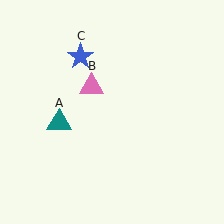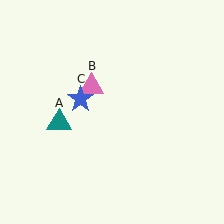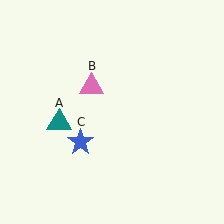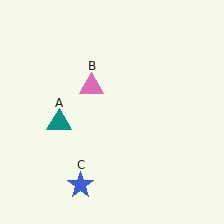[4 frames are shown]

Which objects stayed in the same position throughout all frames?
Teal triangle (object A) and pink triangle (object B) remained stationary.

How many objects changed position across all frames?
1 object changed position: blue star (object C).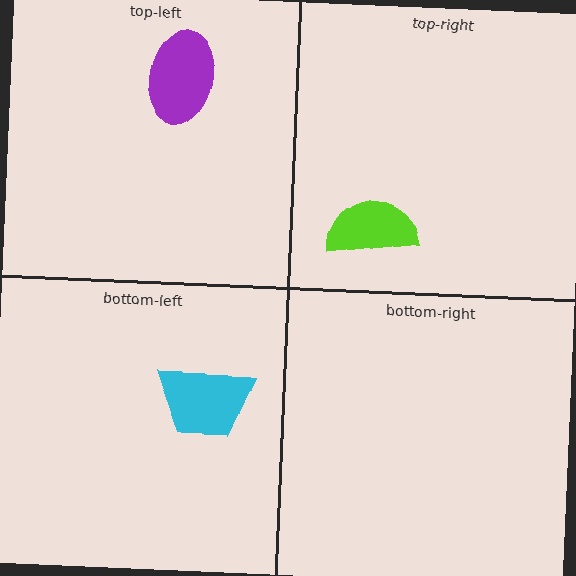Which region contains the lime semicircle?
The top-right region.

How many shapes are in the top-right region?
1.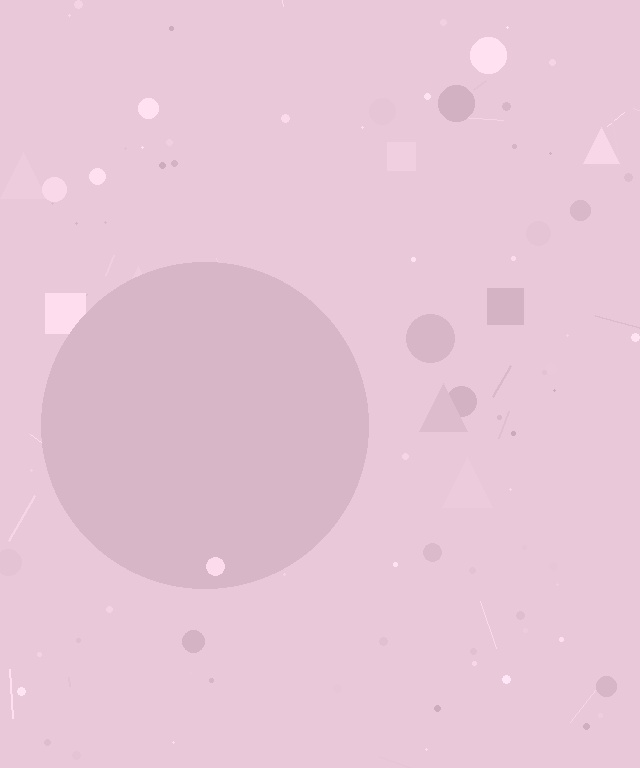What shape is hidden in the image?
A circle is hidden in the image.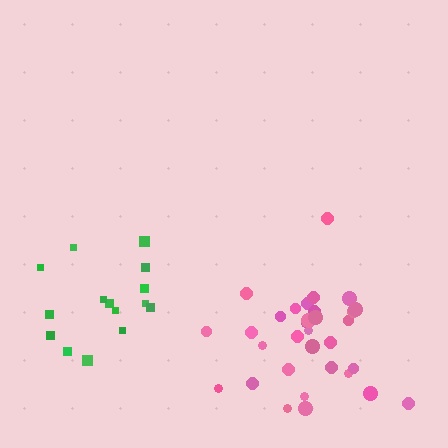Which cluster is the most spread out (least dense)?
Green.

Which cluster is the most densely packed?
Pink.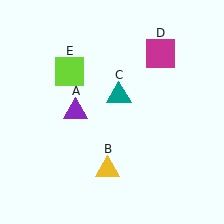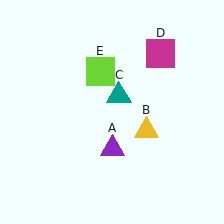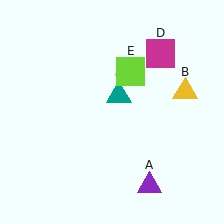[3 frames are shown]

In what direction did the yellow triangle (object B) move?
The yellow triangle (object B) moved up and to the right.